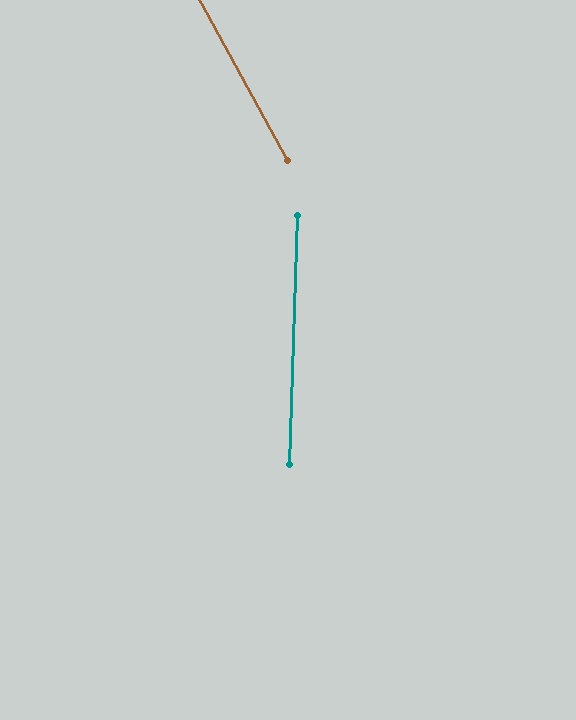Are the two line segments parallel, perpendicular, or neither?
Neither parallel nor perpendicular — they differ by about 30°.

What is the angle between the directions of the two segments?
Approximately 30 degrees.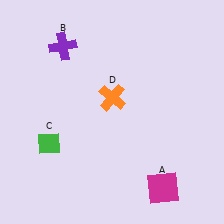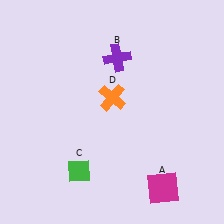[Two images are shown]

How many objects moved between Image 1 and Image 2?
2 objects moved between the two images.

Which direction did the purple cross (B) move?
The purple cross (B) moved right.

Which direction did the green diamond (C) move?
The green diamond (C) moved right.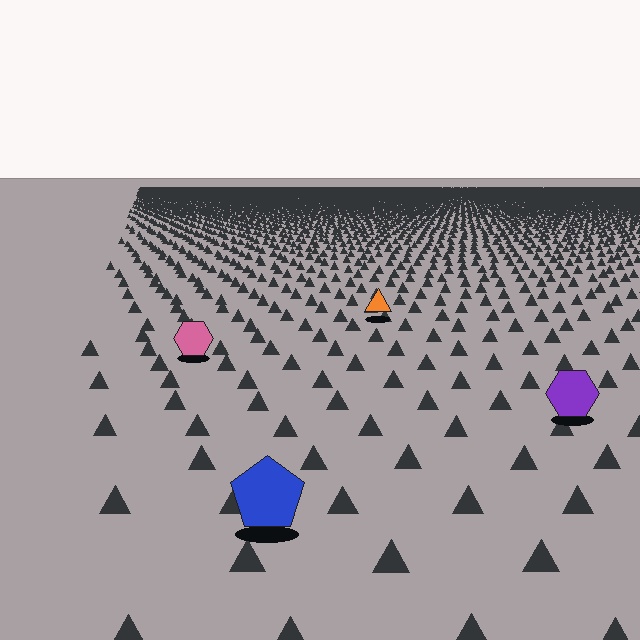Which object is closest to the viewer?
The blue pentagon is closest. The texture marks near it are larger and more spread out.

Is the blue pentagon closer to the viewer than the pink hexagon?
Yes. The blue pentagon is closer — you can tell from the texture gradient: the ground texture is coarser near it.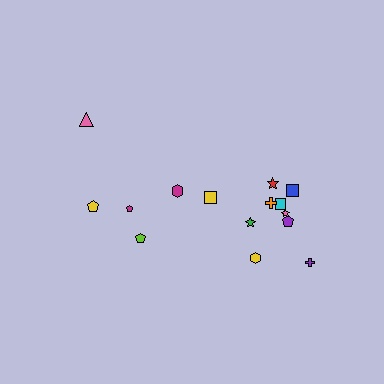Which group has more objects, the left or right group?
The right group.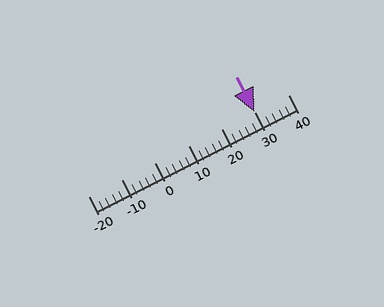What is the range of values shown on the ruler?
The ruler shows values from -20 to 40.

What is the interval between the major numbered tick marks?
The major tick marks are spaced 10 units apart.